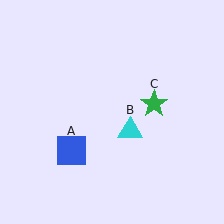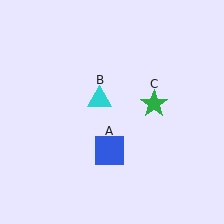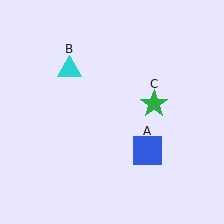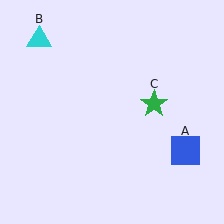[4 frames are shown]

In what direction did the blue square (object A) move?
The blue square (object A) moved right.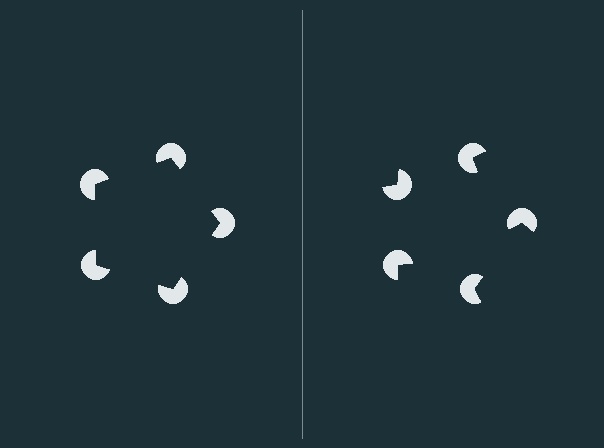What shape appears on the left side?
An illusory pentagon.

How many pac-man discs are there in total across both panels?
10 — 5 on each side.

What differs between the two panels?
The pac-man discs are positioned identically on both sides; only the wedge orientations differ. On the left they align to a pentagon; on the right they are misaligned.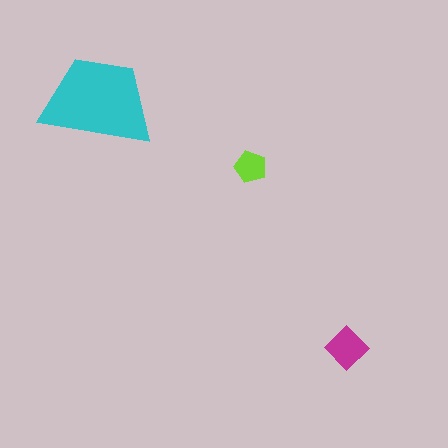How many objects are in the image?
There are 3 objects in the image.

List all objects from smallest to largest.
The lime pentagon, the magenta diamond, the cyan trapezoid.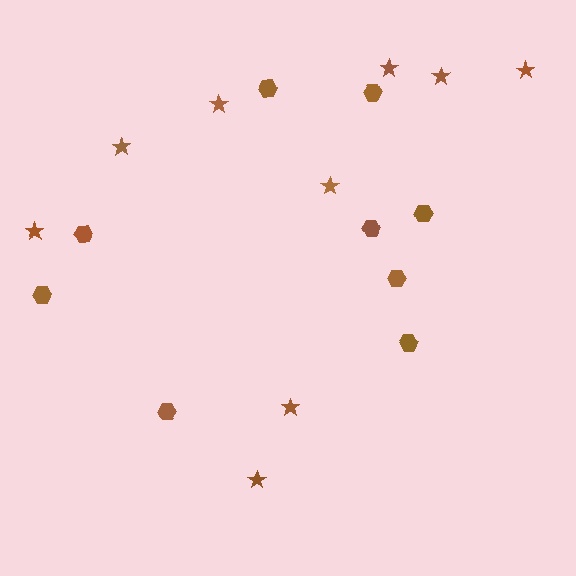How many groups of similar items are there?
There are 2 groups: one group of stars (9) and one group of hexagons (9).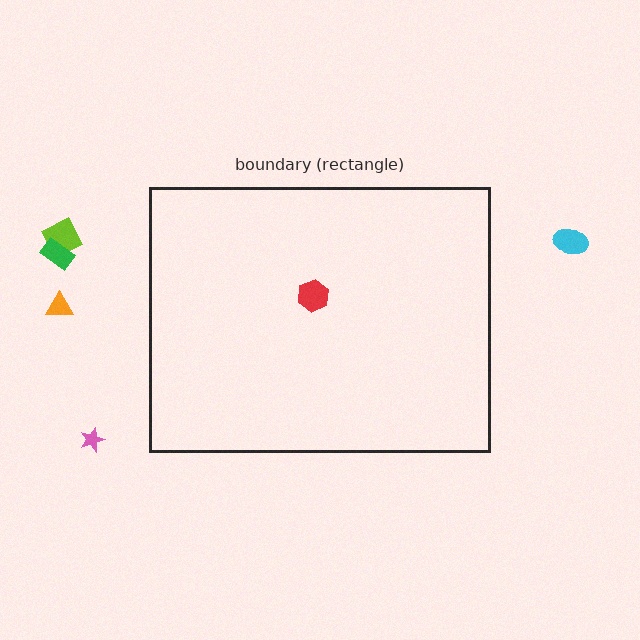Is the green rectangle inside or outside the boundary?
Outside.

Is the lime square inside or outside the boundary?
Outside.